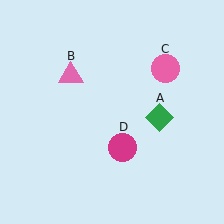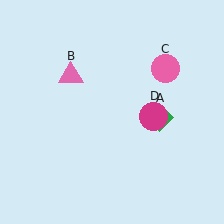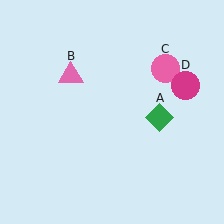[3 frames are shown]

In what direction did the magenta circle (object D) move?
The magenta circle (object D) moved up and to the right.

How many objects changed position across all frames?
1 object changed position: magenta circle (object D).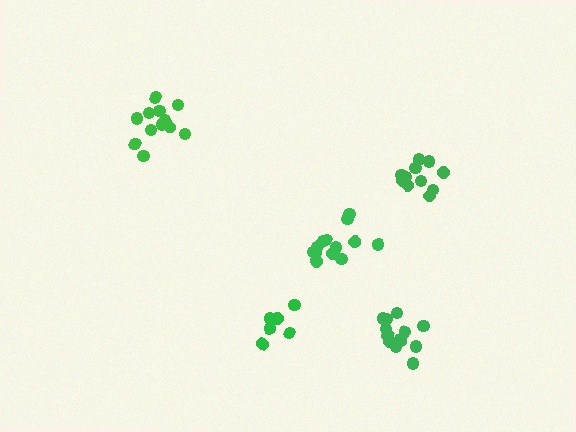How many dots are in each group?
Group 1: 13 dots, Group 2: 7 dots, Group 3: 13 dots, Group 4: 11 dots, Group 5: 13 dots (57 total).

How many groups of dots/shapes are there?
There are 5 groups.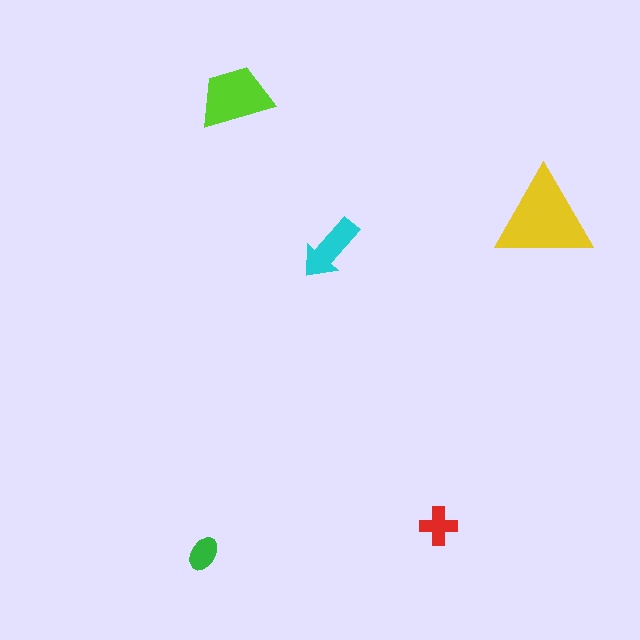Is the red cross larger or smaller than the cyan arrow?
Smaller.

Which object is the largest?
The yellow triangle.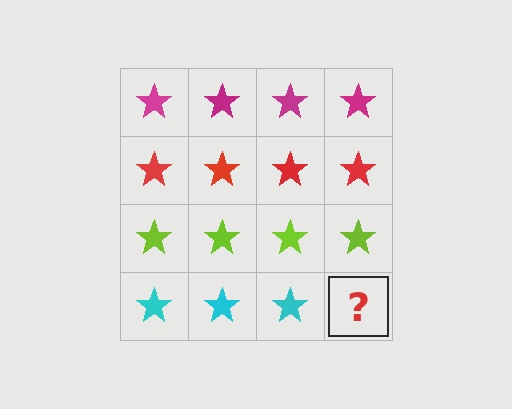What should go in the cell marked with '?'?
The missing cell should contain a cyan star.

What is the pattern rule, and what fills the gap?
The rule is that each row has a consistent color. The gap should be filled with a cyan star.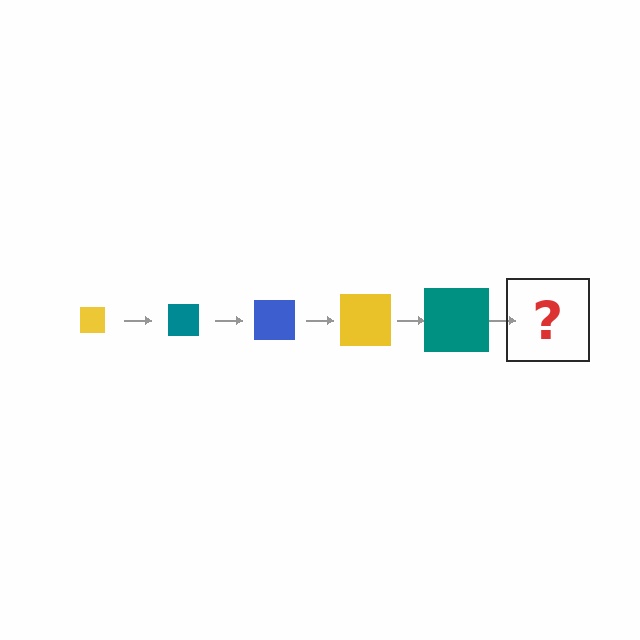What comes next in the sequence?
The next element should be a blue square, larger than the previous one.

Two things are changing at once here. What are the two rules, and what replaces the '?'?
The two rules are that the square grows larger each step and the color cycles through yellow, teal, and blue. The '?' should be a blue square, larger than the previous one.